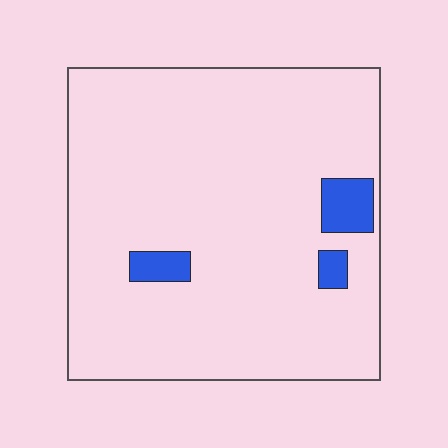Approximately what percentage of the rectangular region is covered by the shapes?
Approximately 5%.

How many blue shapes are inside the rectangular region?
3.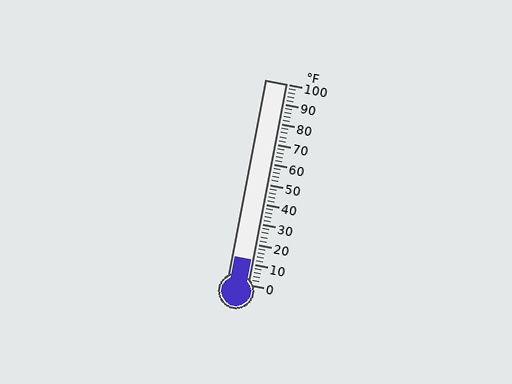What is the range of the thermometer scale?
The thermometer scale ranges from 0°F to 100°F.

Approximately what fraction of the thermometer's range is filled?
The thermometer is filled to approximately 10% of its range.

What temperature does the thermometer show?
The thermometer shows approximately 12°F.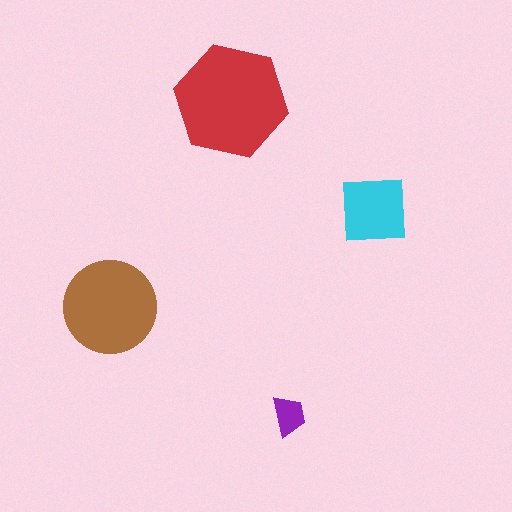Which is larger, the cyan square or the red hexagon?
The red hexagon.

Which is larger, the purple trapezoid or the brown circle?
The brown circle.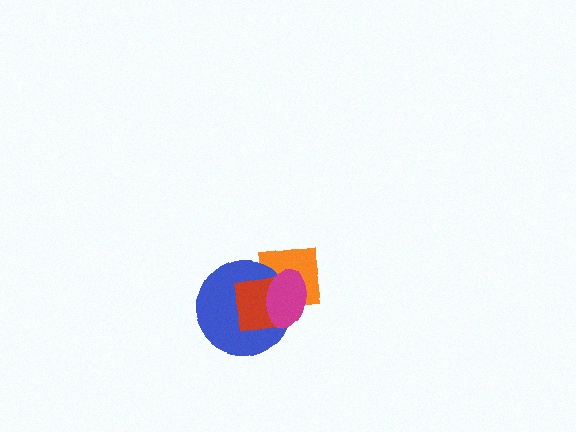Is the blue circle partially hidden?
Yes, it is partially covered by another shape.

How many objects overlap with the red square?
3 objects overlap with the red square.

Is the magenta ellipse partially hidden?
No, no other shape covers it.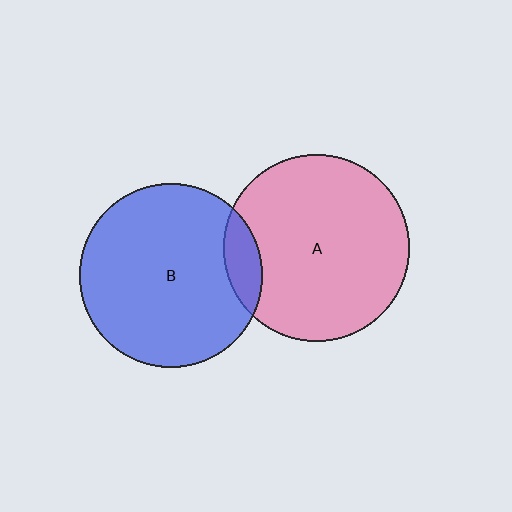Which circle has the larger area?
Circle A (pink).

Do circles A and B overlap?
Yes.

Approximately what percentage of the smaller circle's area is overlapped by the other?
Approximately 10%.